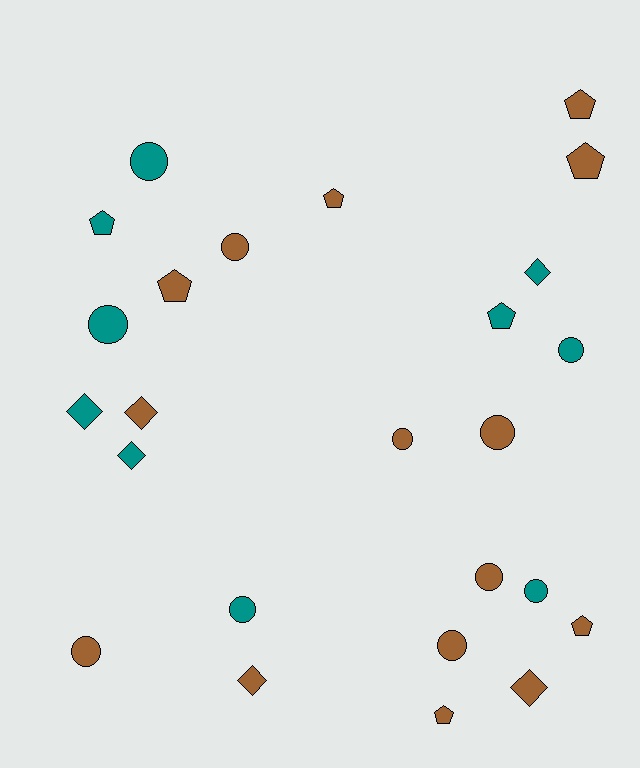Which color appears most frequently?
Brown, with 15 objects.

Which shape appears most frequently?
Circle, with 11 objects.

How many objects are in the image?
There are 25 objects.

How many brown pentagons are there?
There are 6 brown pentagons.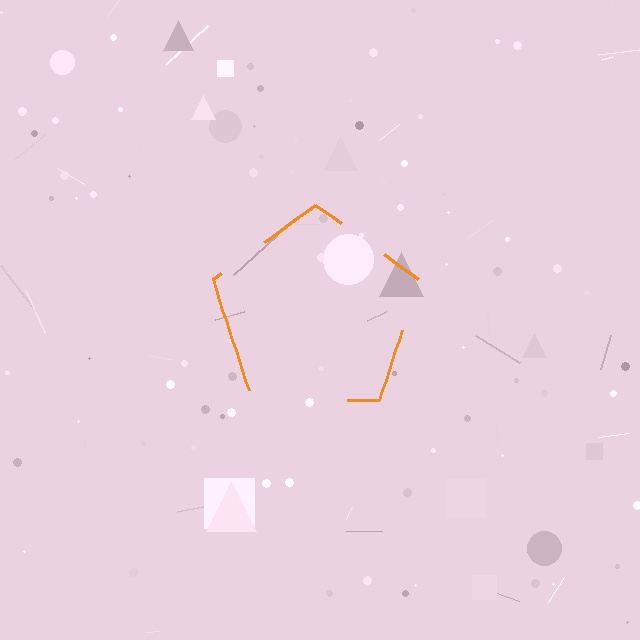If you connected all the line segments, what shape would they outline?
They would outline a pentagon.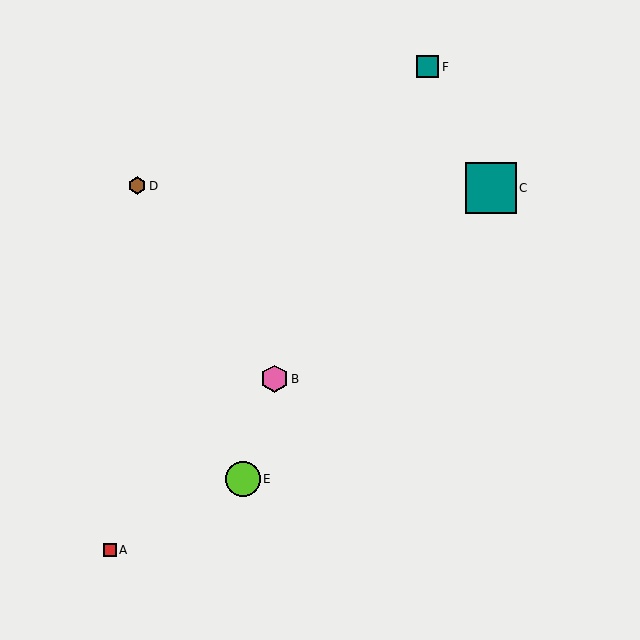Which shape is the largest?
The teal square (labeled C) is the largest.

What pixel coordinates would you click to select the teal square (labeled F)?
Click at (428, 67) to select the teal square F.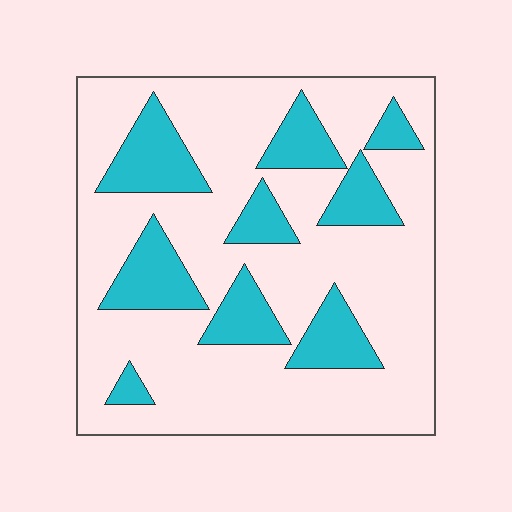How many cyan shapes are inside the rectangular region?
9.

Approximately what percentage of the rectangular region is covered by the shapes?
Approximately 25%.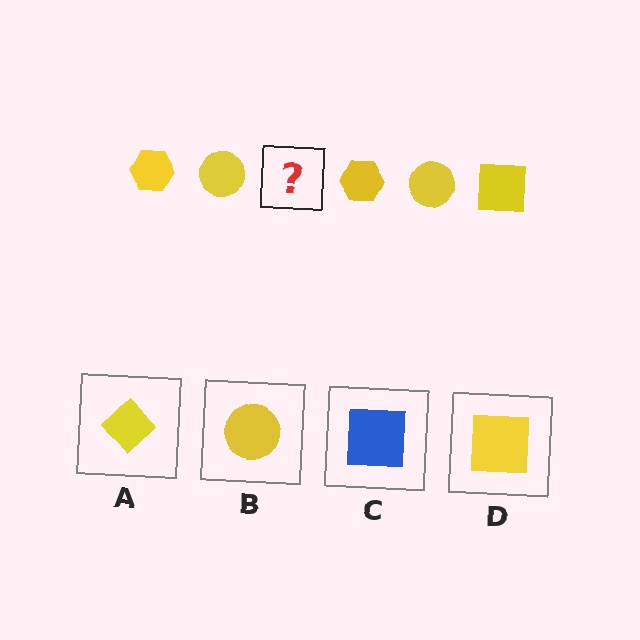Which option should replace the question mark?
Option D.